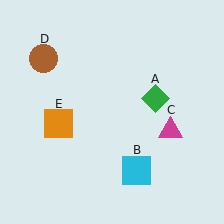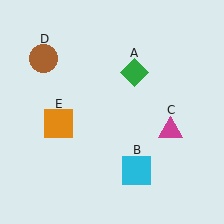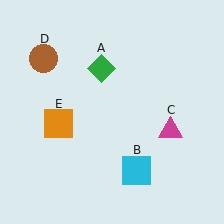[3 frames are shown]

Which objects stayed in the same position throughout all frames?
Cyan square (object B) and magenta triangle (object C) and brown circle (object D) and orange square (object E) remained stationary.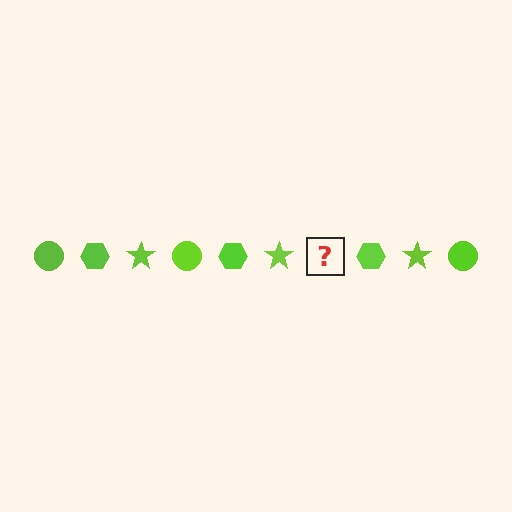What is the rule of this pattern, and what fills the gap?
The rule is that the pattern cycles through circle, hexagon, star shapes in lime. The gap should be filled with a lime circle.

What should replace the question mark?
The question mark should be replaced with a lime circle.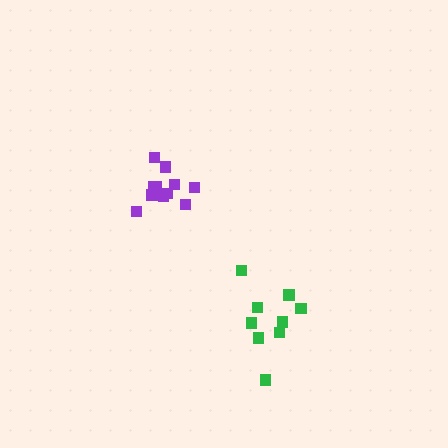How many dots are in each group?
Group 1: 9 dots, Group 2: 12 dots (21 total).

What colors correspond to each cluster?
The clusters are colored: green, purple.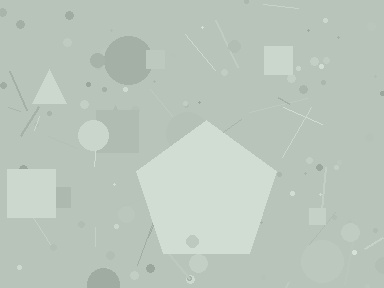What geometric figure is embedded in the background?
A pentagon is embedded in the background.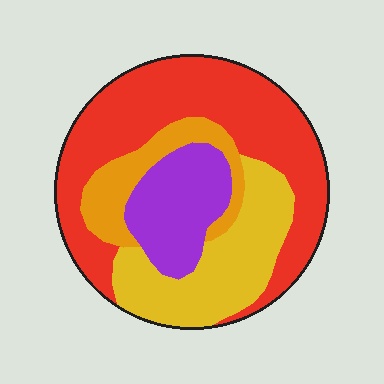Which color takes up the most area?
Red, at roughly 45%.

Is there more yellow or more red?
Red.